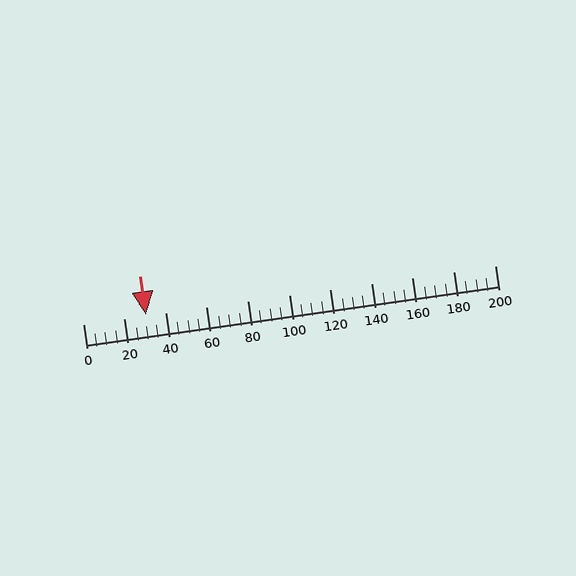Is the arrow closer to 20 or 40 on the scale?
The arrow is closer to 40.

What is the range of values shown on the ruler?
The ruler shows values from 0 to 200.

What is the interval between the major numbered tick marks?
The major tick marks are spaced 20 units apart.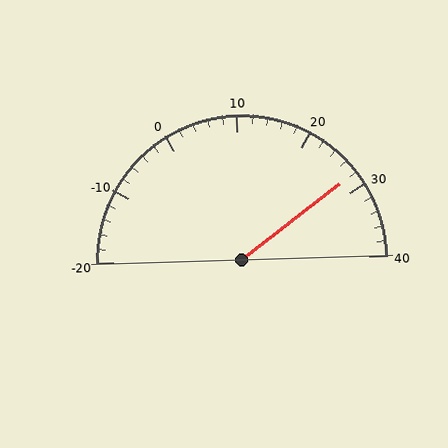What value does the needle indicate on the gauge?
The needle indicates approximately 28.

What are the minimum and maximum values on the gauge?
The gauge ranges from -20 to 40.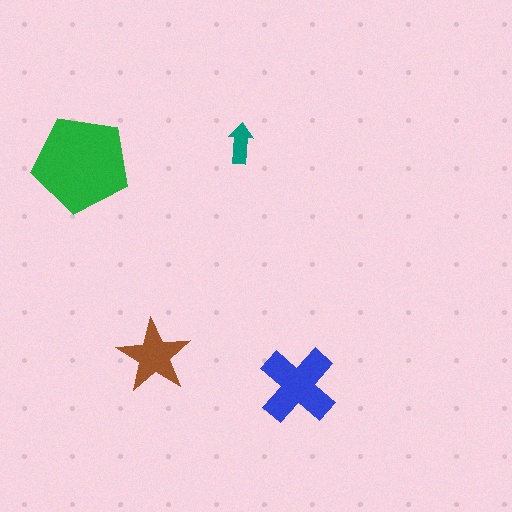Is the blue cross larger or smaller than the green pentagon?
Smaller.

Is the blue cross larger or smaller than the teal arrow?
Larger.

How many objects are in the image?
There are 4 objects in the image.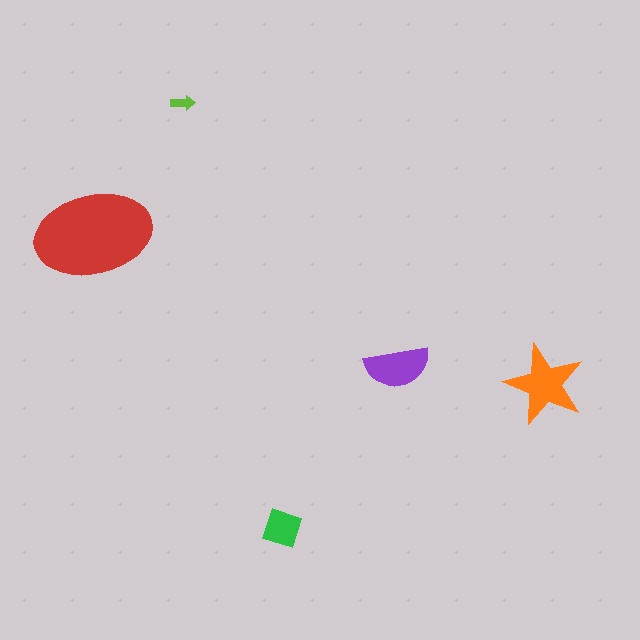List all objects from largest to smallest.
The red ellipse, the orange star, the purple semicircle, the green diamond, the lime arrow.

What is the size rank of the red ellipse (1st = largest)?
1st.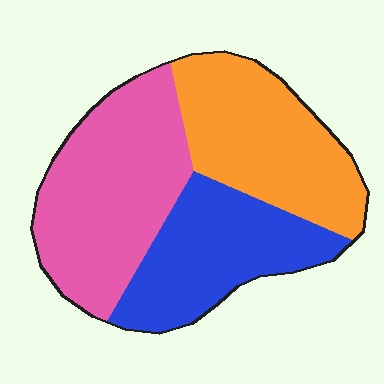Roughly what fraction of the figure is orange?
Orange takes up between a quarter and a half of the figure.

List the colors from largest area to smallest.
From largest to smallest: pink, orange, blue.